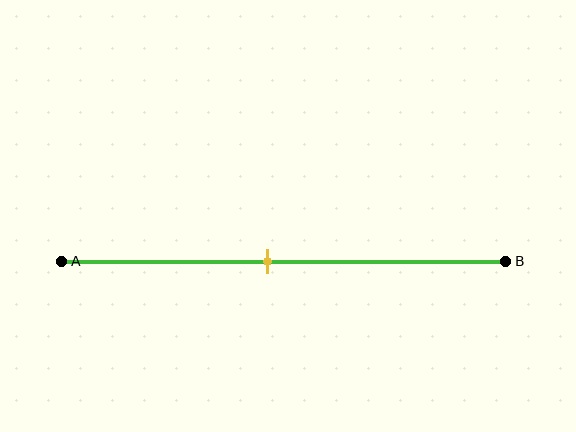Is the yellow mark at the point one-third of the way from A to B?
No, the mark is at about 45% from A, not at the 33% one-third point.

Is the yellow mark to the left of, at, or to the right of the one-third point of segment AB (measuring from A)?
The yellow mark is to the right of the one-third point of segment AB.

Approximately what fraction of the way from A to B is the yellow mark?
The yellow mark is approximately 45% of the way from A to B.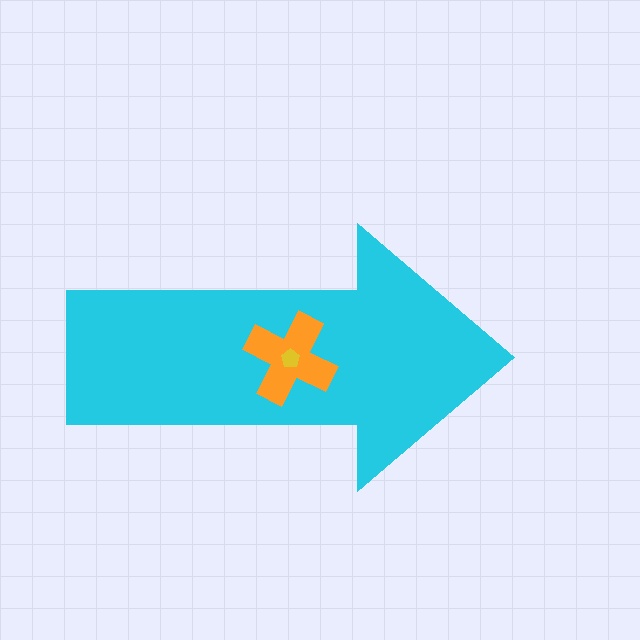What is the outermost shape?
The cyan arrow.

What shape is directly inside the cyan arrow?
The orange cross.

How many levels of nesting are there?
3.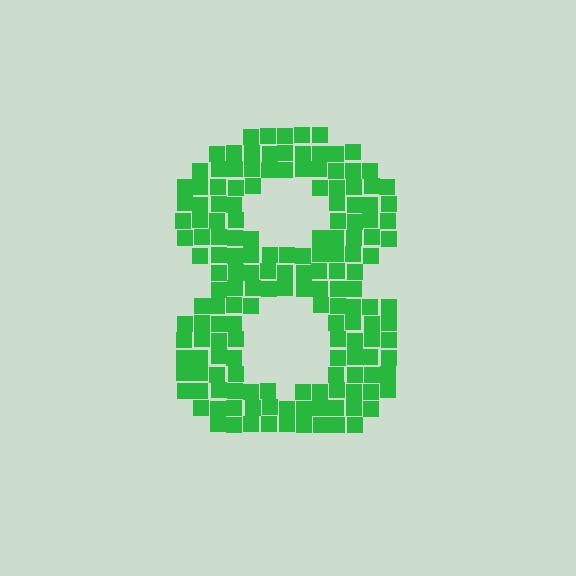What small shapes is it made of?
It is made of small squares.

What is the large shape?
The large shape is the digit 8.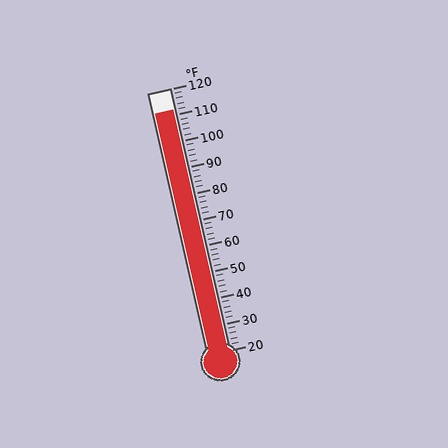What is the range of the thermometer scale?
The thermometer scale ranges from 20°F to 120°F.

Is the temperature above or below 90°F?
The temperature is above 90°F.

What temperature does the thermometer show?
The thermometer shows approximately 112°F.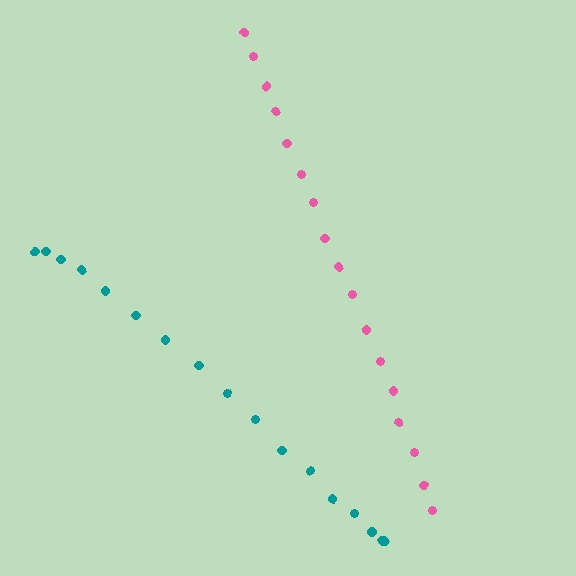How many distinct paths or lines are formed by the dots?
There are 2 distinct paths.